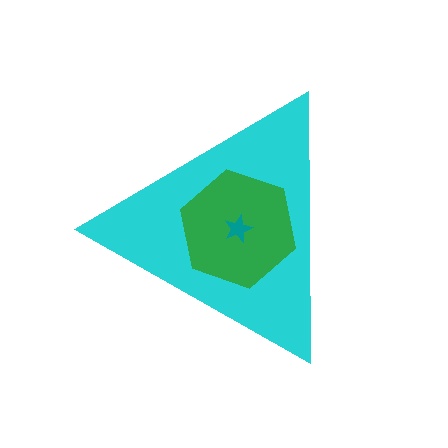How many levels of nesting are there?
3.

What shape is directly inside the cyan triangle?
The green hexagon.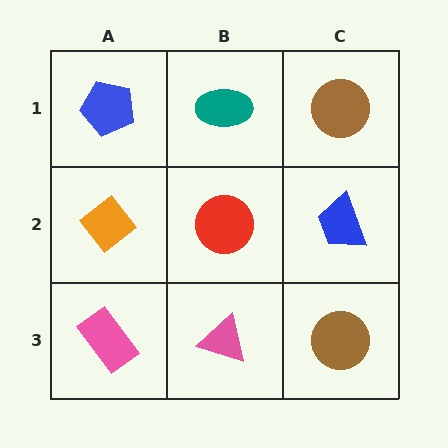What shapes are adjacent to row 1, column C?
A blue trapezoid (row 2, column C), a teal ellipse (row 1, column B).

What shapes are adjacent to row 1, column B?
A red circle (row 2, column B), a blue pentagon (row 1, column A), a brown circle (row 1, column C).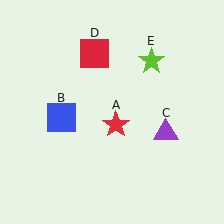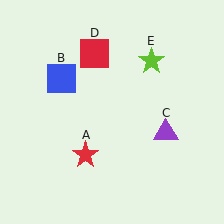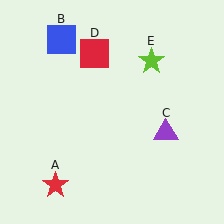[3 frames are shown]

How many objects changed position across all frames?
2 objects changed position: red star (object A), blue square (object B).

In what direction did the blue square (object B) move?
The blue square (object B) moved up.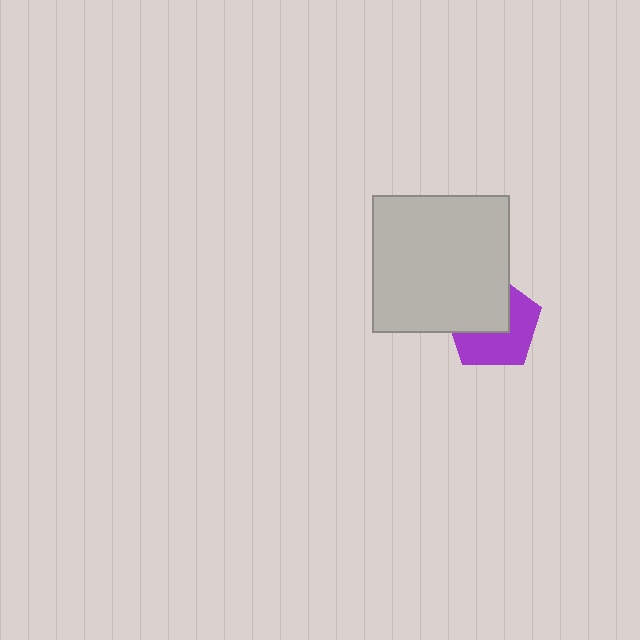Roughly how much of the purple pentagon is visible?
About half of it is visible (roughly 53%).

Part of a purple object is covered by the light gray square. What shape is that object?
It is a pentagon.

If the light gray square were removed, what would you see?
You would see the complete purple pentagon.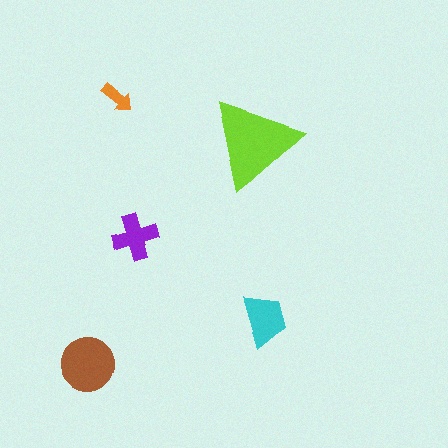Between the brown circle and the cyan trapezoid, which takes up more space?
The brown circle.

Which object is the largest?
The lime triangle.